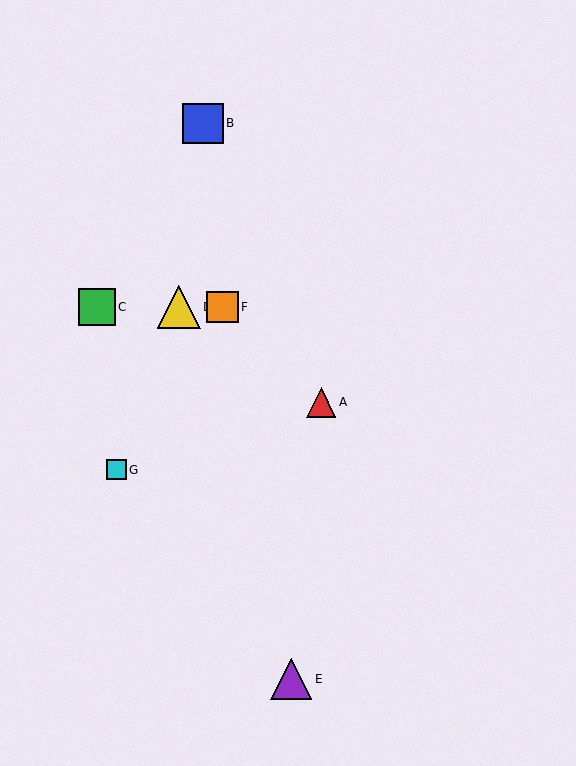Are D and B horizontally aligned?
No, D is at y≈307 and B is at y≈123.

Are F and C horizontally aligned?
Yes, both are at y≈307.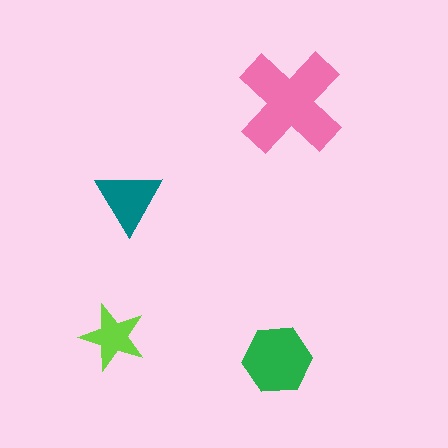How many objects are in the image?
There are 4 objects in the image.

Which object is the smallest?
The lime star.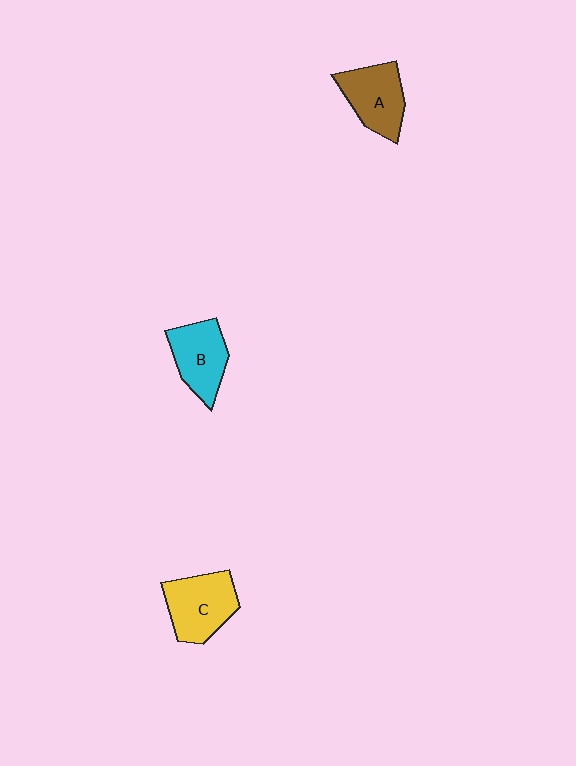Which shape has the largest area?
Shape C (yellow).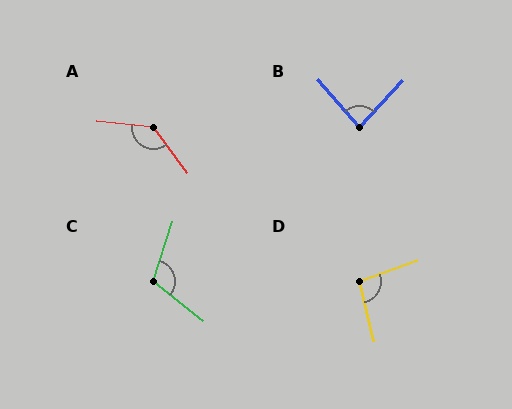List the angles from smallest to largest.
B (84°), D (96°), C (110°), A (132°).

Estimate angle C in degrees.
Approximately 110 degrees.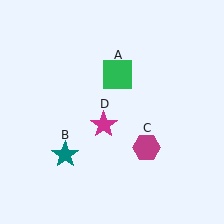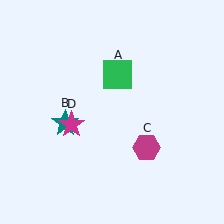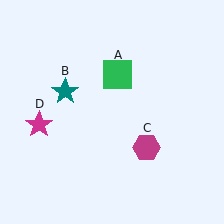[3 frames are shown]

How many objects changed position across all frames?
2 objects changed position: teal star (object B), magenta star (object D).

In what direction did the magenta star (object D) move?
The magenta star (object D) moved left.